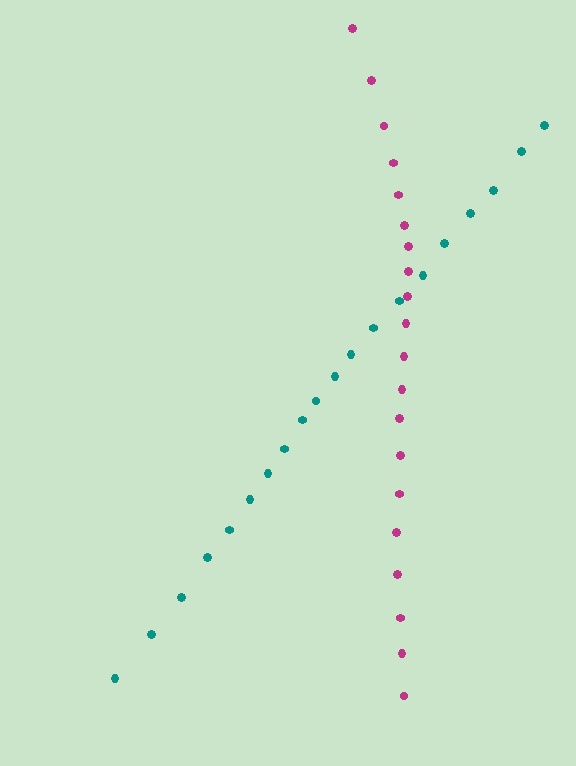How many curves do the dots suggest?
There are 2 distinct paths.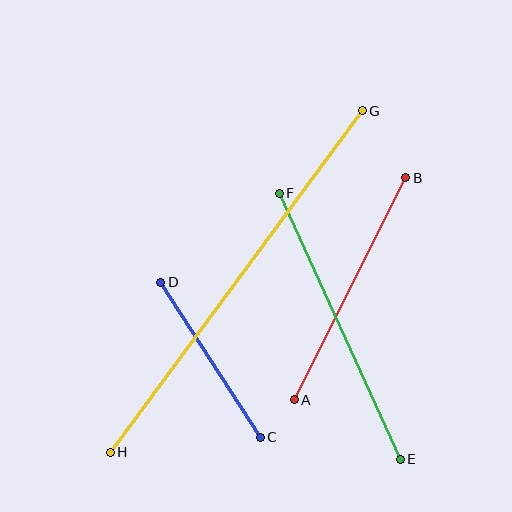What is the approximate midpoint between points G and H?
The midpoint is at approximately (236, 281) pixels.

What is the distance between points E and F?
The distance is approximately 292 pixels.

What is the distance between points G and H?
The distance is approximately 424 pixels.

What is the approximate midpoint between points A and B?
The midpoint is at approximately (350, 289) pixels.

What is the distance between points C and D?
The distance is approximately 184 pixels.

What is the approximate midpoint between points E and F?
The midpoint is at approximately (340, 326) pixels.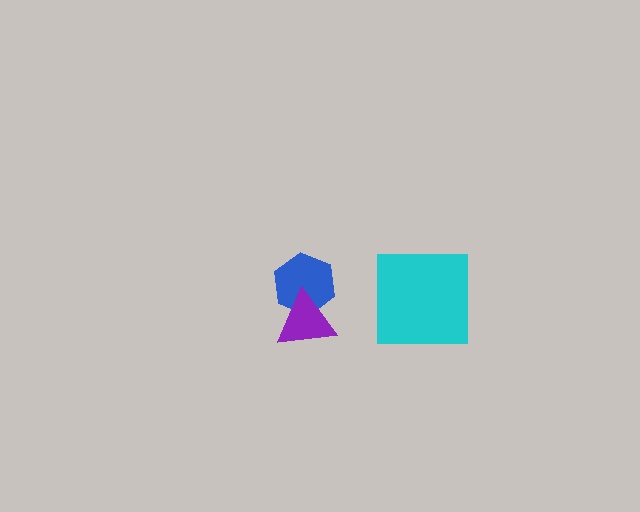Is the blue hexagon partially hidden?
Yes, it is partially covered by another shape.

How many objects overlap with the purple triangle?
1 object overlaps with the purple triangle.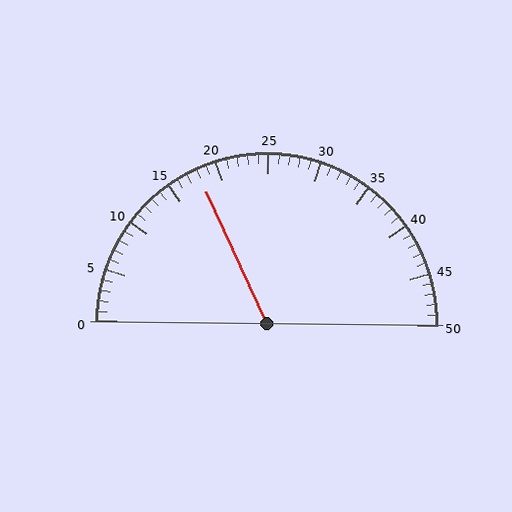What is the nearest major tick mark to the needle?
The nearest major tick mark is 20.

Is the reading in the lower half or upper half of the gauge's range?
The reading is in the lower half of the range (0 to 50).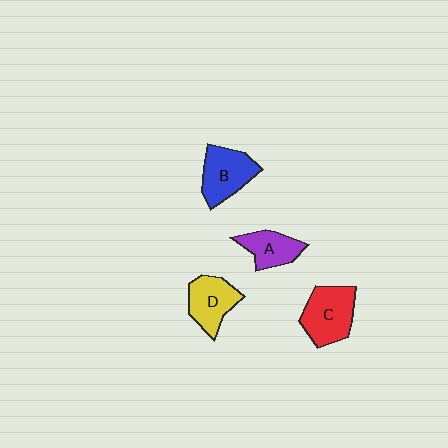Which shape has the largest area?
Shape C (red).